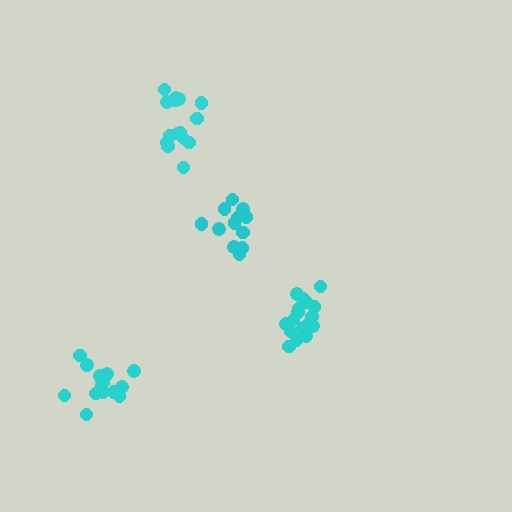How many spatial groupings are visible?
There are 4 spatial groupings.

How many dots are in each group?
Group 1: 12 dots, Group 2: 15 dots, Group 3: 17 dots, Group 4: 15 dots (59 total).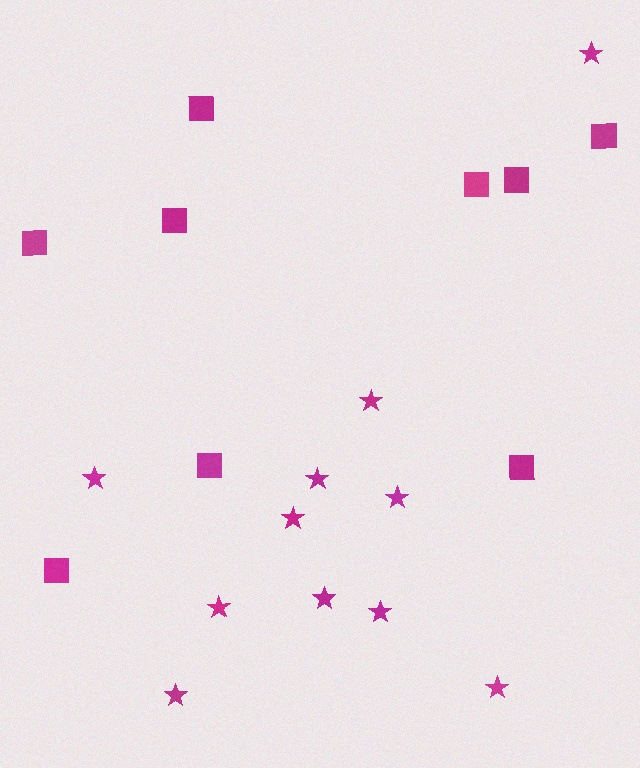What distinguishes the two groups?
There are 2 groups: one group of stars (11) and one group of squares (9).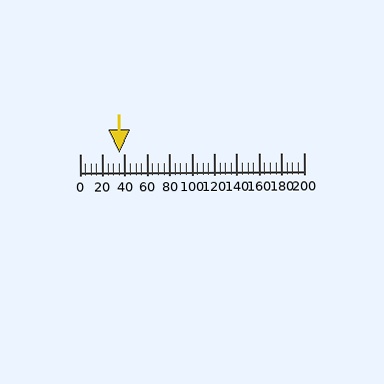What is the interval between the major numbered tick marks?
The major tick marks are spaced 20 units apart.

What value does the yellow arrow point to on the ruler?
The yellow arrow points to approximately 35.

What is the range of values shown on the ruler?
The ruler shows values from 0 to 200.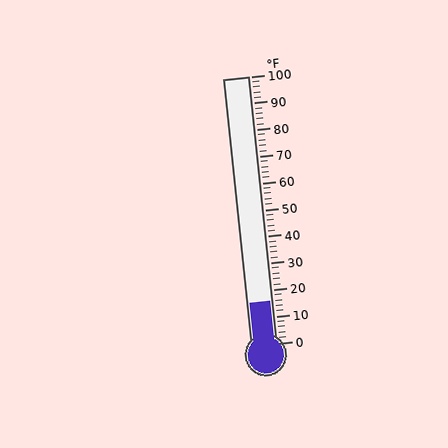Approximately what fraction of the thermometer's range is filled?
The thermometer is filled to approximately 15% of its range.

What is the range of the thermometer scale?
The thermometer scale ranges from 0°F to 100°F.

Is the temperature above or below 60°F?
The temperature is below 60°F.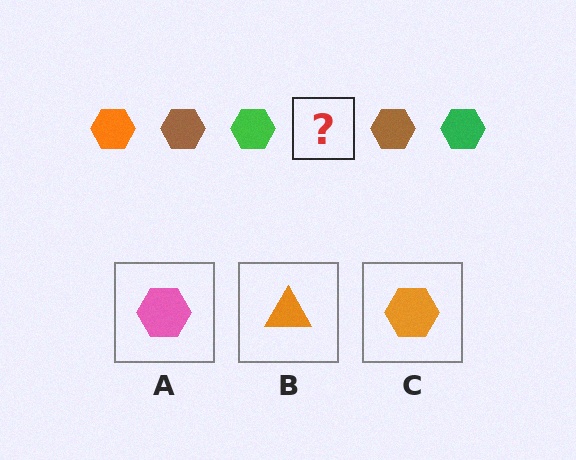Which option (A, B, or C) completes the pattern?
C.